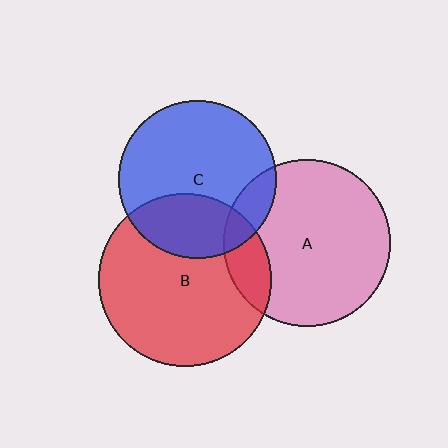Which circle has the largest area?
Circle B (red).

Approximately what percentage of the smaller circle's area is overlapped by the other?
Approximately 30%.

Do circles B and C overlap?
Yes.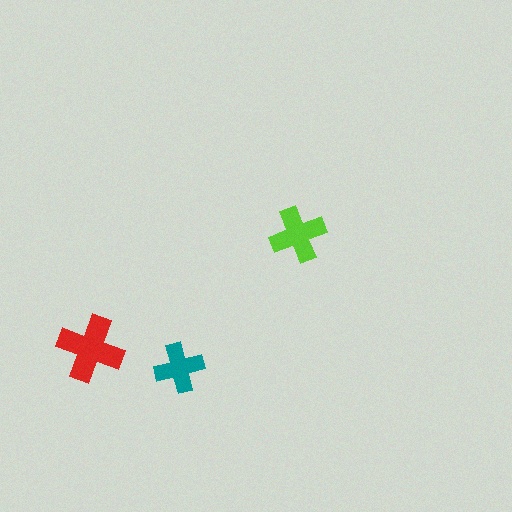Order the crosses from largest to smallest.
the red one, the lime one, the teal one.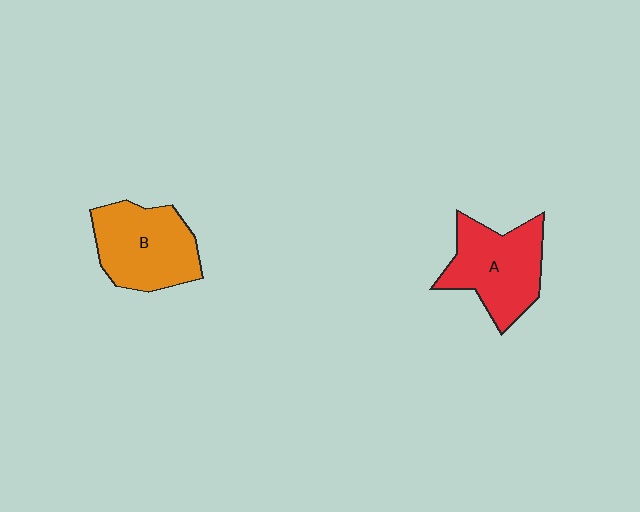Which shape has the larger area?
Shape B (orange).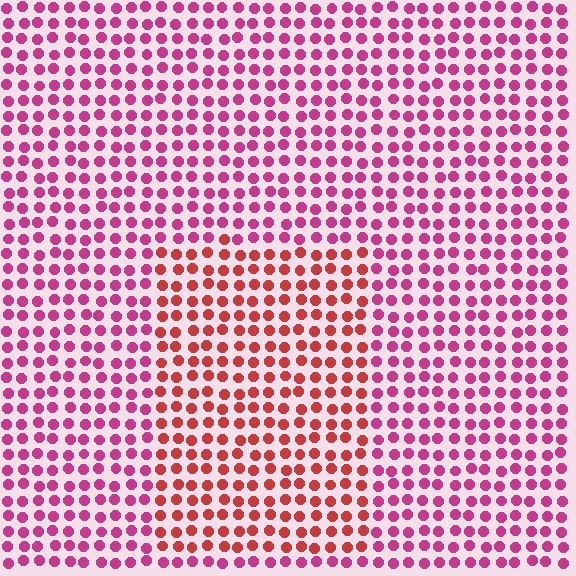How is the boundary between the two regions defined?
The boundary is defined purely by a slight shift in hue (about 35 degrees). Spacing, size, and orientation are identical on both sides.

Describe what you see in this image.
The image is filled with small magenta elements in a uniform arrangement. A rectangle-shaped region is visible where the elements are tinted to a slightly different hue, forming a subtle color boundary.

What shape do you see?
I see a rectangle.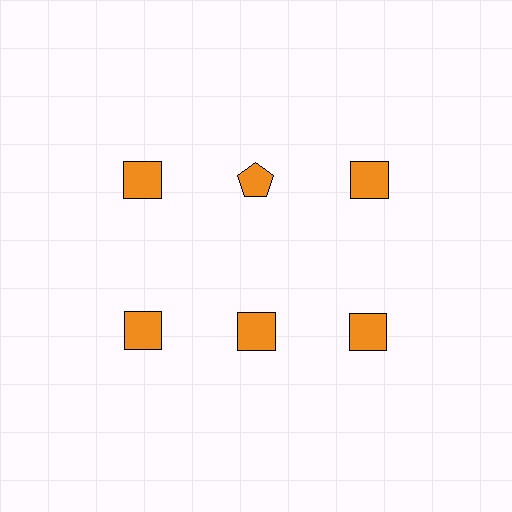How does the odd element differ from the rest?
It has a different shape: pentagon instead of square.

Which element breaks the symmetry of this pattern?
The orange pentagon in the top row, second from left column breaks the symmetry. All other shapes are orange squares.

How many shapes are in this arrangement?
There are 6 shapes arranged in a grid pattern.